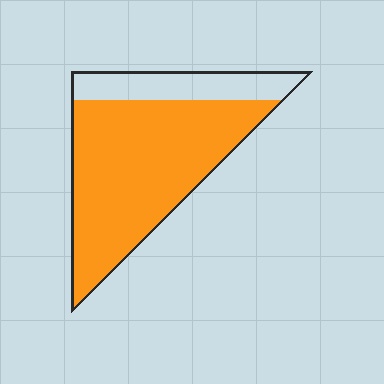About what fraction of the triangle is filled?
About four fifths (4/5).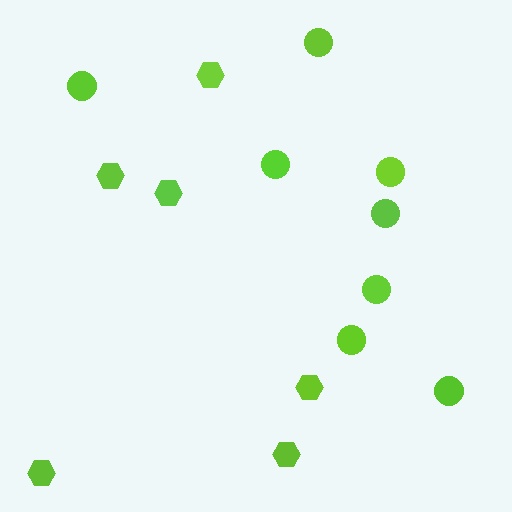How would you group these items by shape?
There are 2 groups: one group of circles (8) and one group of hexagons (6).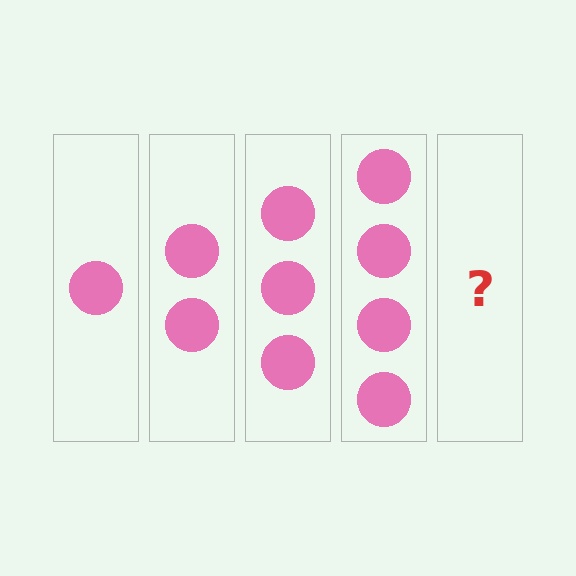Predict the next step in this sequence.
The next step is 5 circles.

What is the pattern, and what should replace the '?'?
The pattern is that each step adds one more circle. The '?' should be 5 circles.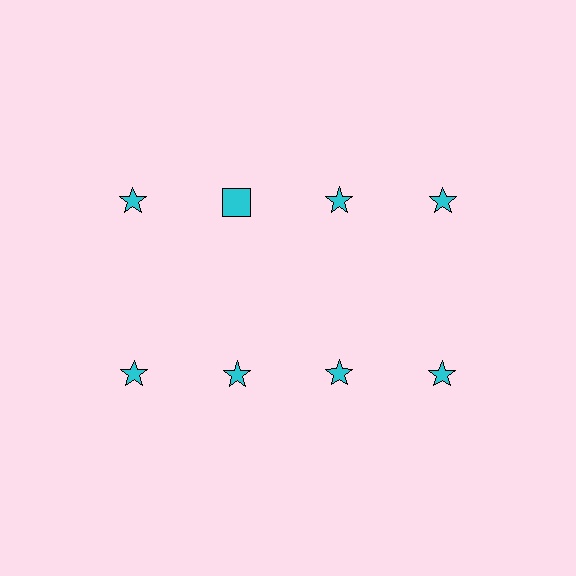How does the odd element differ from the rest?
It has a different shape: square instead of star.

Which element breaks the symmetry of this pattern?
The cyan square in the top row, second from left column breaks the symmetry. All other shapes are cyan stars.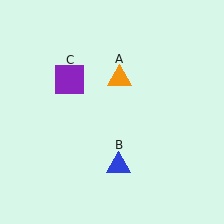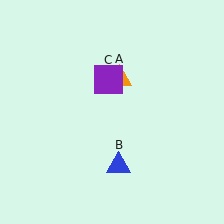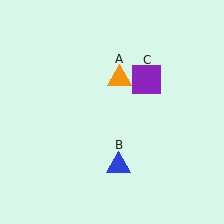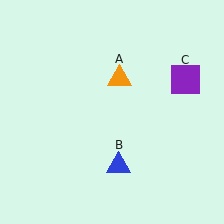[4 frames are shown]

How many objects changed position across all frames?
1 object changed position: purple square (object C).